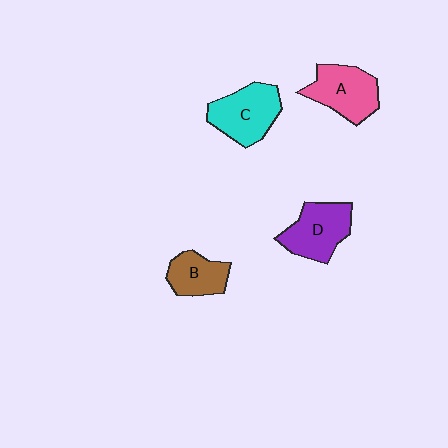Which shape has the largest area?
Shape C (cyan).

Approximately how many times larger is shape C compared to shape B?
Approximately 1.4 times.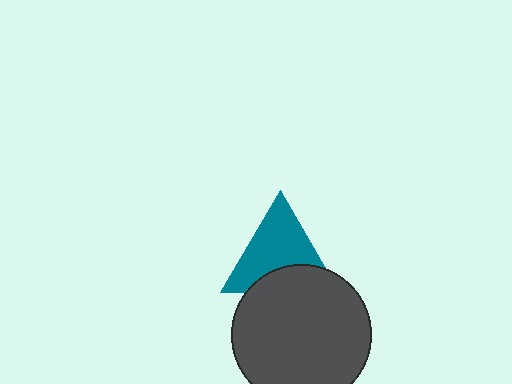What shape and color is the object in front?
The object in front is a dark gray circle.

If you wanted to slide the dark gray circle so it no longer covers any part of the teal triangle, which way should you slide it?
Slide it down — that is the most direct way to separate the two shapes.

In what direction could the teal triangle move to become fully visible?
The teal triangle could move up. That would shift it out from behind the dark gray circle entirely.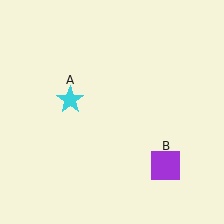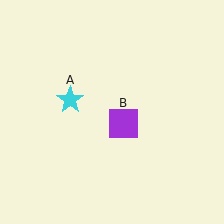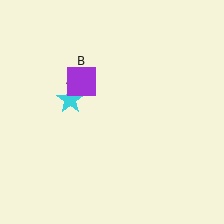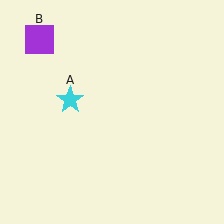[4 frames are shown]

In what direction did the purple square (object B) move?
The purple square (object B) moved up and to the left.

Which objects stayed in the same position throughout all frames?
Cyan star (object A) remained stationary.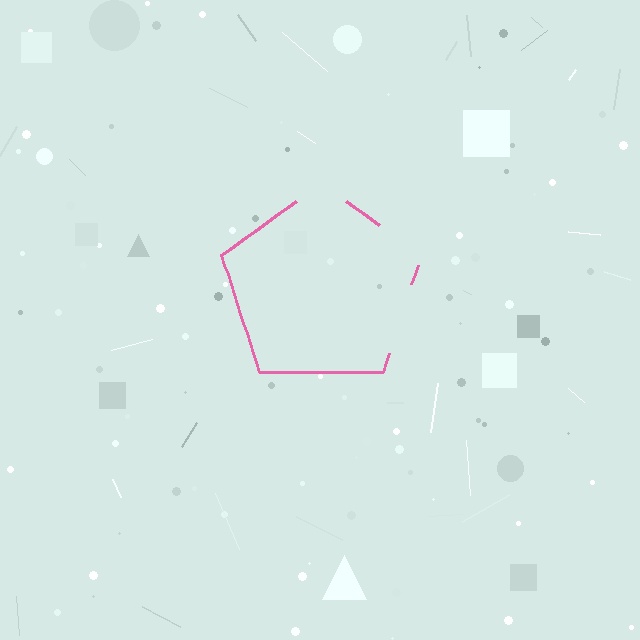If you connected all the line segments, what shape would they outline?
They would outline a pentagon.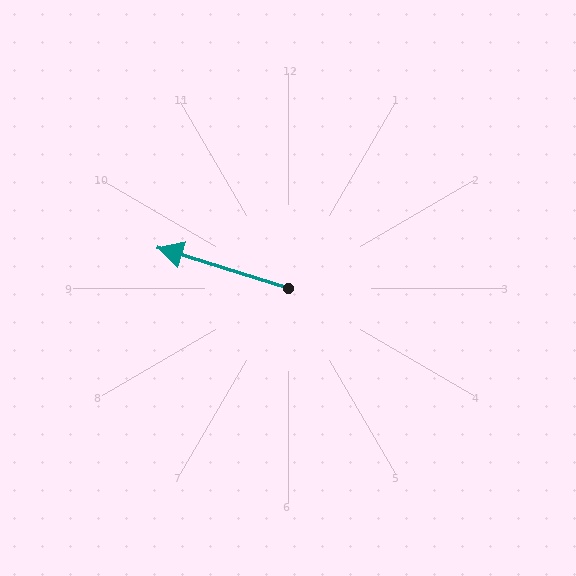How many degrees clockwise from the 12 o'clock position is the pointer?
Approximately 287 degrees.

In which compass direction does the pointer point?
West.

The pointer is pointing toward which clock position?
Roughly 10 o'clock.